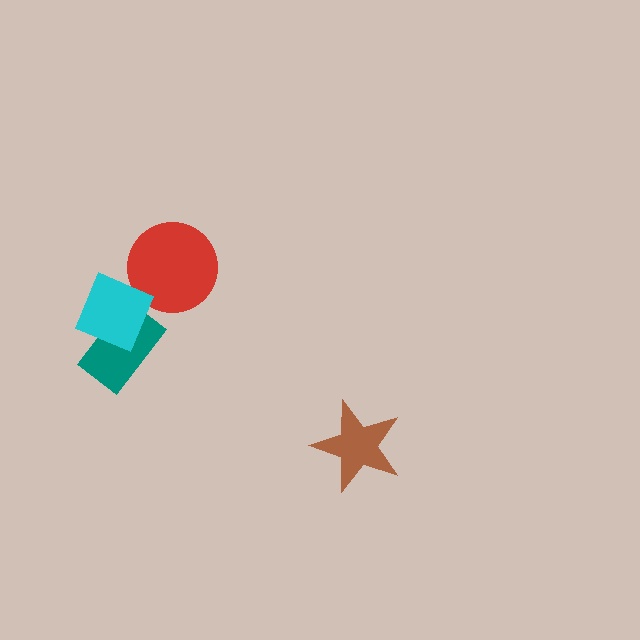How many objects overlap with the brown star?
0 objects overlap with the brown star.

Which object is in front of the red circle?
The cyan diamond is in front of the red circle.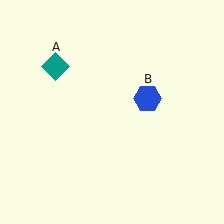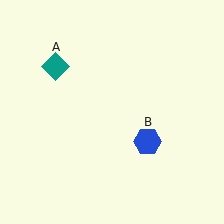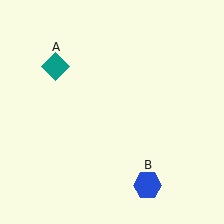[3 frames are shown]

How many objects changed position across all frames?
1 object changed position: blue hexagon (object B).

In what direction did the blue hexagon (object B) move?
The blue hexagon (object B) moved down.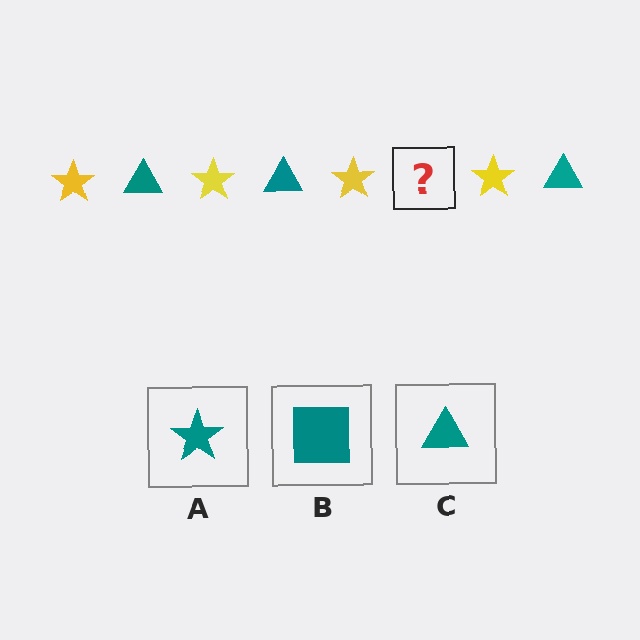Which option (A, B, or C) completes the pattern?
C.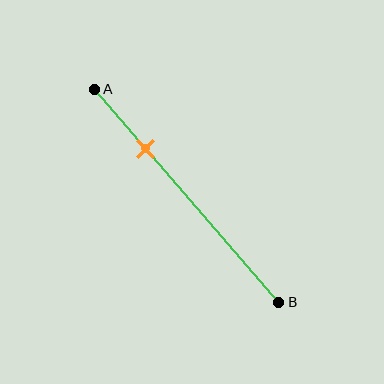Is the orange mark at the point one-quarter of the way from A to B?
Yes, the mark is approximately at the one-quarter point.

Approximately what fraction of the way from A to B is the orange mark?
The orange mark is approximately 30% of the way from A to B.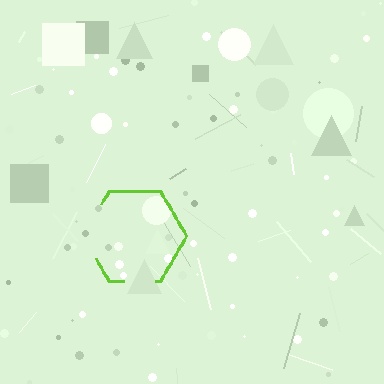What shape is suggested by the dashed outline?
The dashed outline suggests a hexagon.